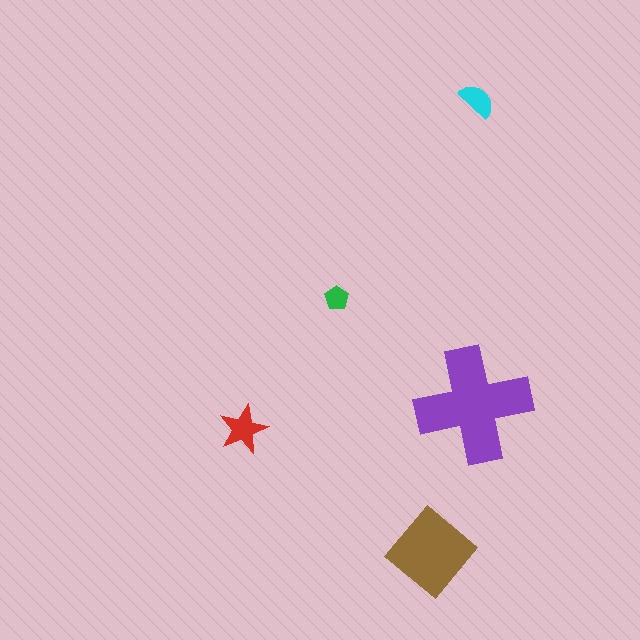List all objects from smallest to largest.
The green pentagon, the cyan semicircle, the red star, the brown diamond, the purple cross.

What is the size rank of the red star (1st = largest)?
3rd.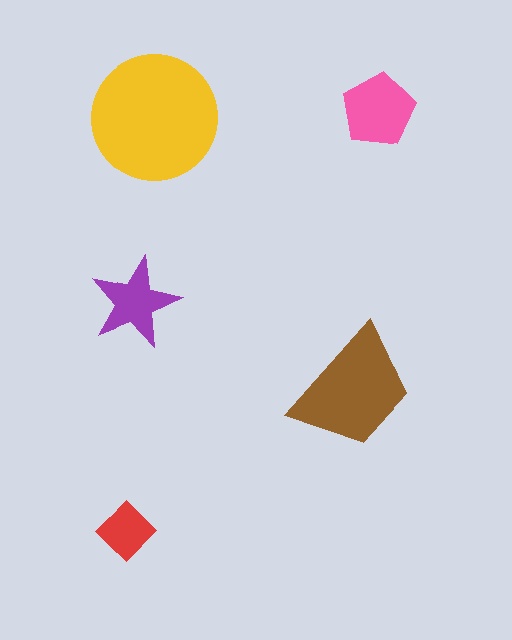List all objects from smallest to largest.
The red diamond, the purple star, the pink pentagon, the brown trapezoid, the yellow circle.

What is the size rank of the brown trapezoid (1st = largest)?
2nd.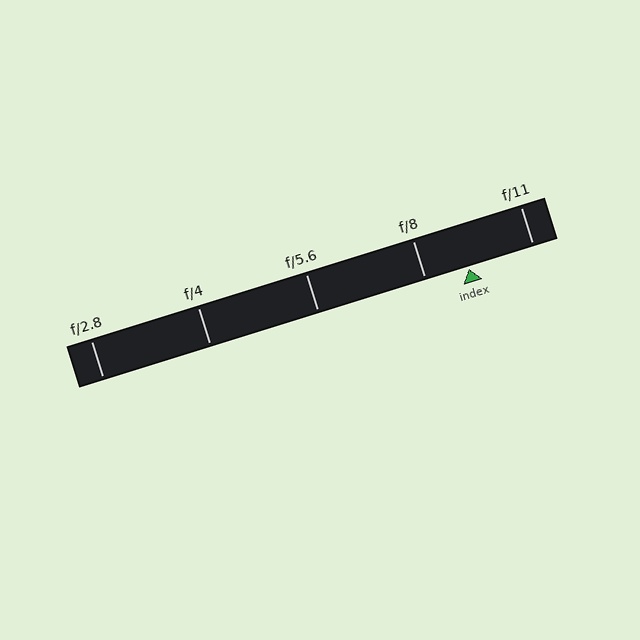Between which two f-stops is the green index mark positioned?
The index mark is between f/8 and f/11.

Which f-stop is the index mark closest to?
The index mark is closest to f/8.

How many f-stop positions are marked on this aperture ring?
There are 5 f-stop positions marked.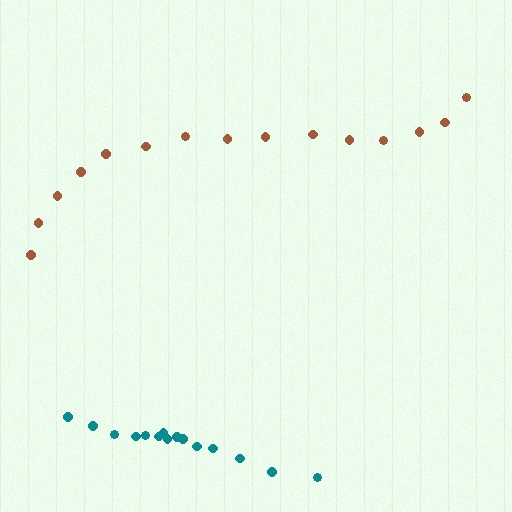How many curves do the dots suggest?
There are 2 distinct paths.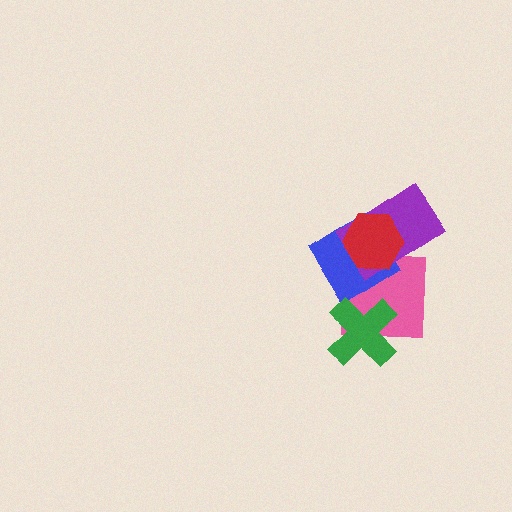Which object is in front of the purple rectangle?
The red hexagon is in front of the purple rectangle.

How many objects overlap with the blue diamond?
4 objects overlap with the blue diamond.